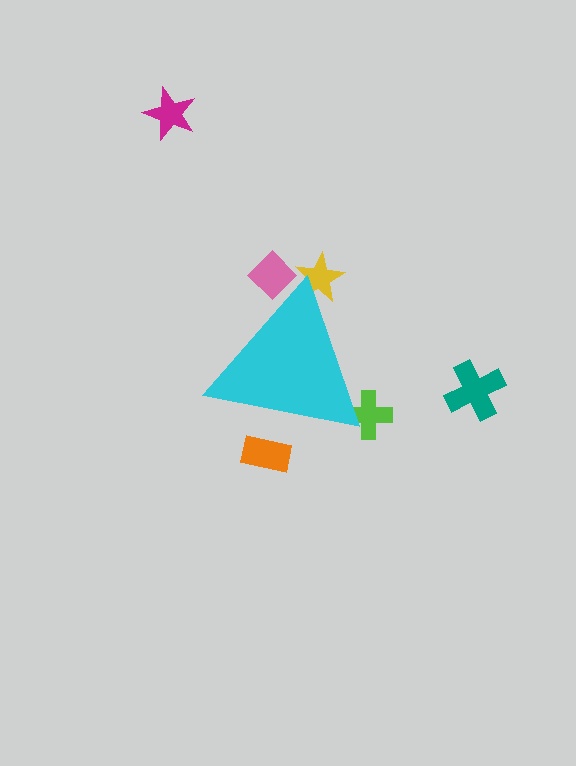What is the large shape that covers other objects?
A cyan triangle.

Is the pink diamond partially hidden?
Yes, the pink diamond is partially hidden behind the cyan triangle.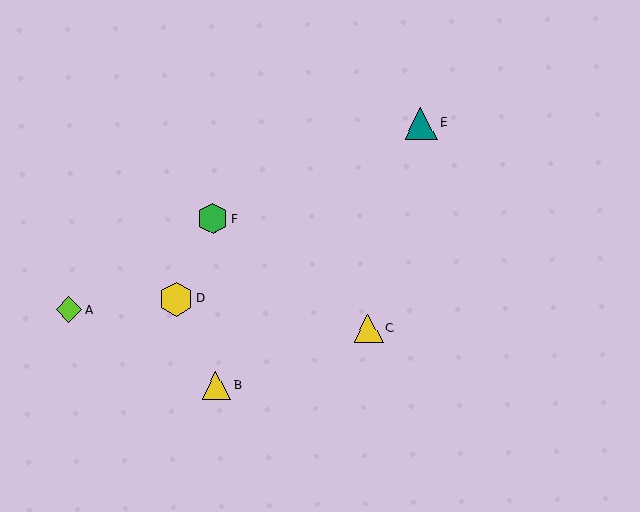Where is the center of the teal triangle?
The center of the teal triangle is at (421, 123).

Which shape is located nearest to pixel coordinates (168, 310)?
The yellow hexagon (labeled D) at (176, 299) is nearest to that location.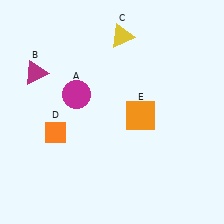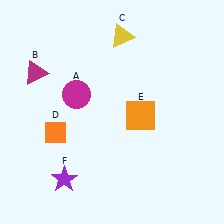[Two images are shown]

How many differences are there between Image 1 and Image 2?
There is 1 difference between the two images.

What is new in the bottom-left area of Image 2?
A purple star (F) was added in the bottom-left area of Image 2.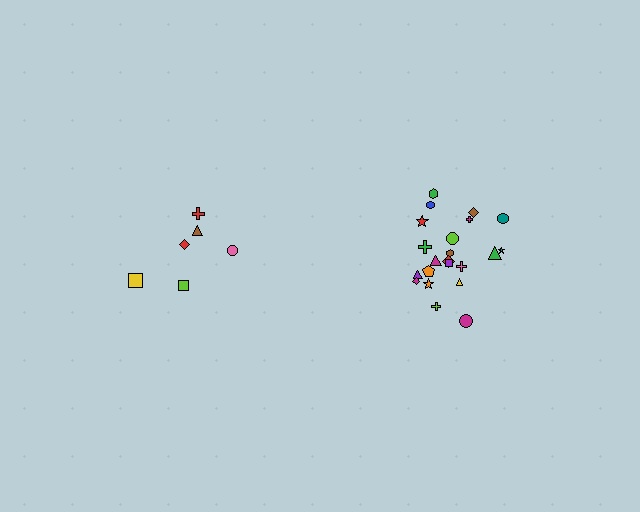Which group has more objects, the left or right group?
The right group.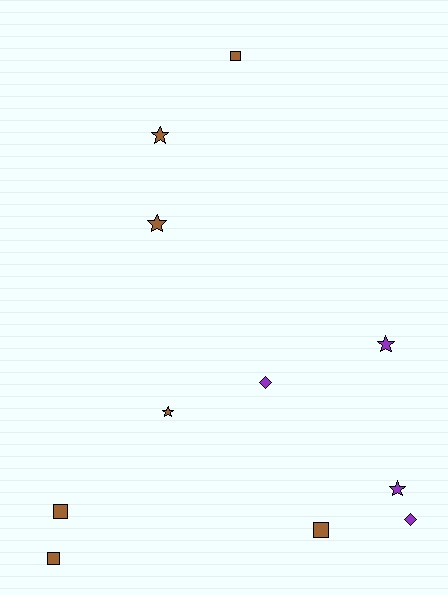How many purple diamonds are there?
There are 2 purple diamonds.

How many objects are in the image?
There are 11 objects.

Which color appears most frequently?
Brown, with 7 objects.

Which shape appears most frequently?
Star, with 5 objects.